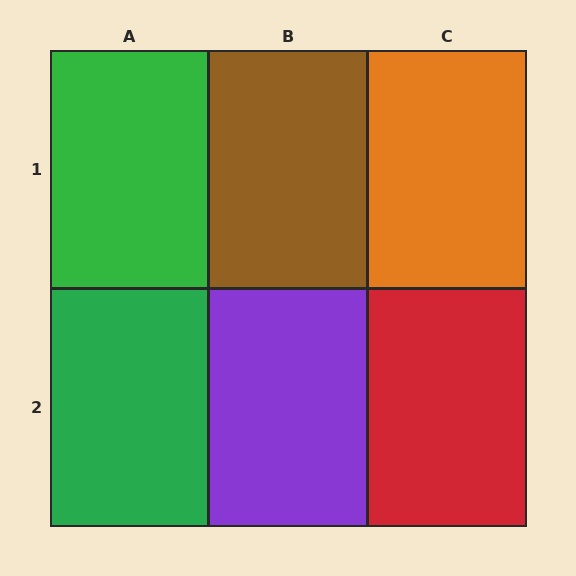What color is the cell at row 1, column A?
Green.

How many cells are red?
1 cell is red.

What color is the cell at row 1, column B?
Brown.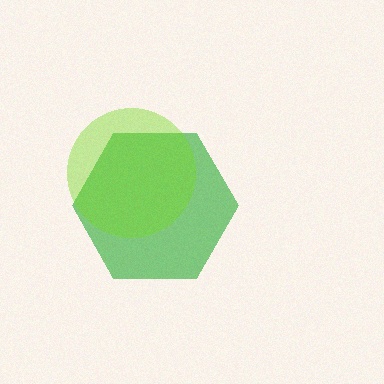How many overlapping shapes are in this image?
There are 2 overlapping shapes in the image.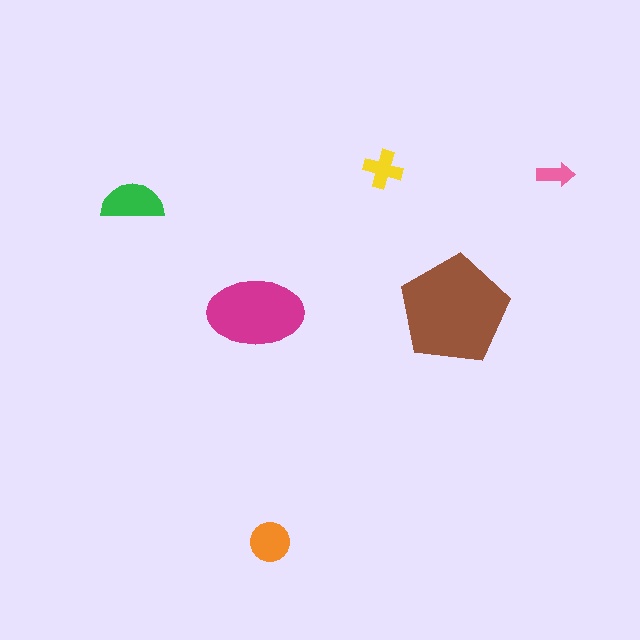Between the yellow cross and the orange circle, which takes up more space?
The orange circle.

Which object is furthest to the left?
The green semicircle is leftmost.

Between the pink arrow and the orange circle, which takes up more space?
The orange circle.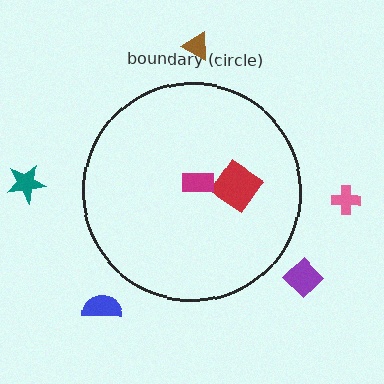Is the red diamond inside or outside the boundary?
Inside.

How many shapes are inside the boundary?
2 inside, 5 outside.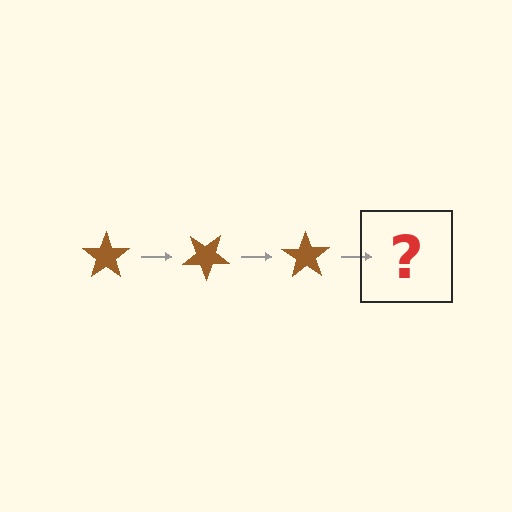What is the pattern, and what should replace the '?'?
The pattern is that the star rotates 35 degrees each step. The '?' should be a brown star rotated 105 degrees.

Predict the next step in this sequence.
The next step is a brown star rotated 105 degrees.